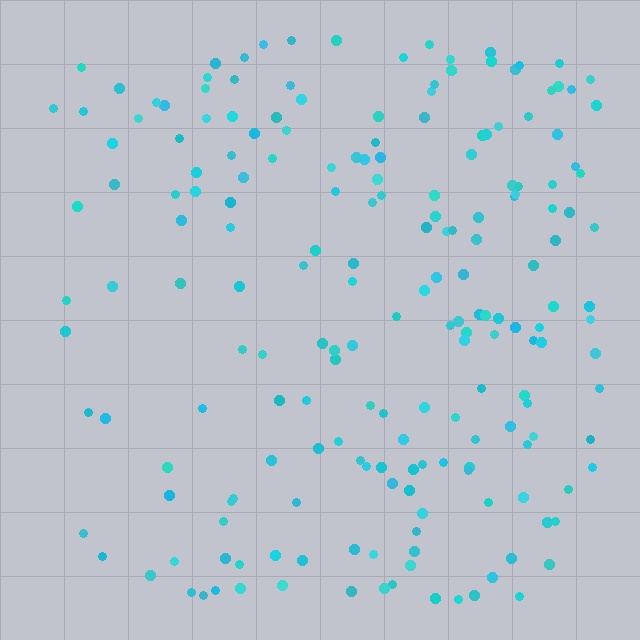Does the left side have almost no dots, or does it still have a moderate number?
Still a moderate number, just noticeably fewer than the right.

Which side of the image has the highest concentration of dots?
The right.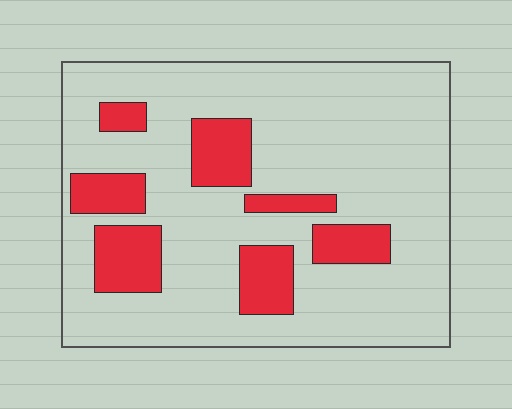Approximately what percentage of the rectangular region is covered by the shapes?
Approximately 20%.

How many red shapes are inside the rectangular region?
7.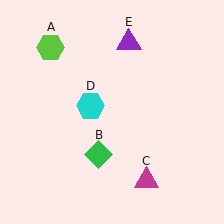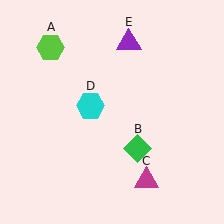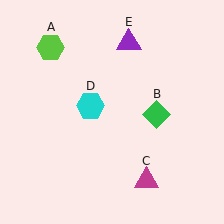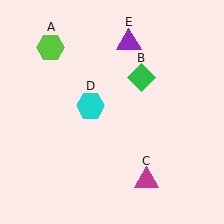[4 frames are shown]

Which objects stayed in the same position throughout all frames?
Lime hexagon (object A) and magenta triangle (object C) and cyan hexagon (object D) and purple triangle (object E) remained stationary.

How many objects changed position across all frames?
1 object changed position: green diamond (object B).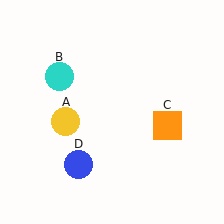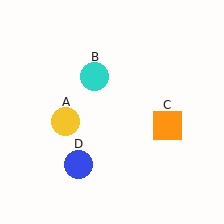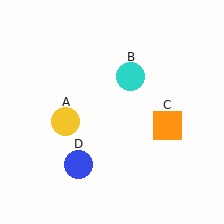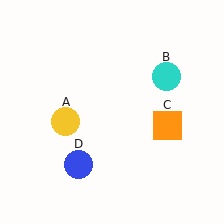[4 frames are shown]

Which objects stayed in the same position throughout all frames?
Yellow circle (object A) and orange square (object C) and blue circle (object D) remained stationary.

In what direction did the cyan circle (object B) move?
The cyan circle (object B) moved right.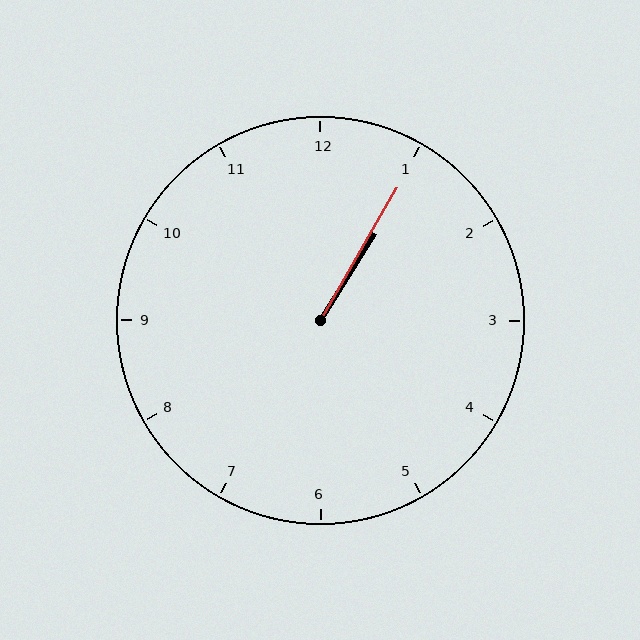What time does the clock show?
1:05.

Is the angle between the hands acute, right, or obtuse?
It is acute.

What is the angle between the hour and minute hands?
Approximately 2 degrees.